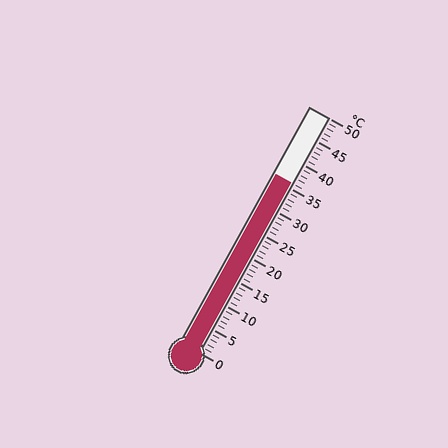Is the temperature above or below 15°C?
The temperature is above 15°C.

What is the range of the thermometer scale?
The thermometer scale ranges from 0°C to 50°C.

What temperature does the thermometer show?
The thermometer shows approximately 36°C.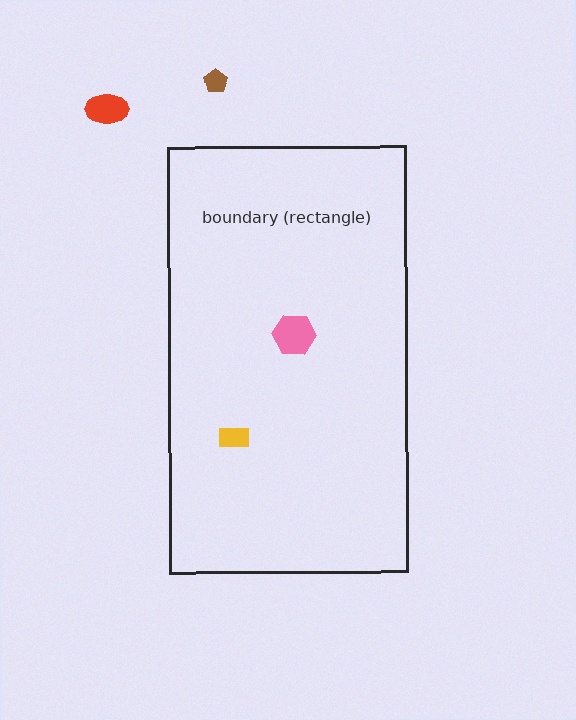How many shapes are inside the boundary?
2 inside, 2 outside.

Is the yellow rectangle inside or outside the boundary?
Inside.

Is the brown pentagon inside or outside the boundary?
Outside.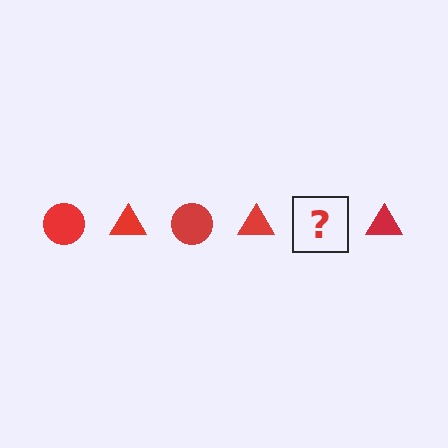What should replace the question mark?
The question mark should be replaced with a red circle.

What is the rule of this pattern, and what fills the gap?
The rule is that the pattern cycles through circle, triangle shapes in red. The gap should be filled with a red circle.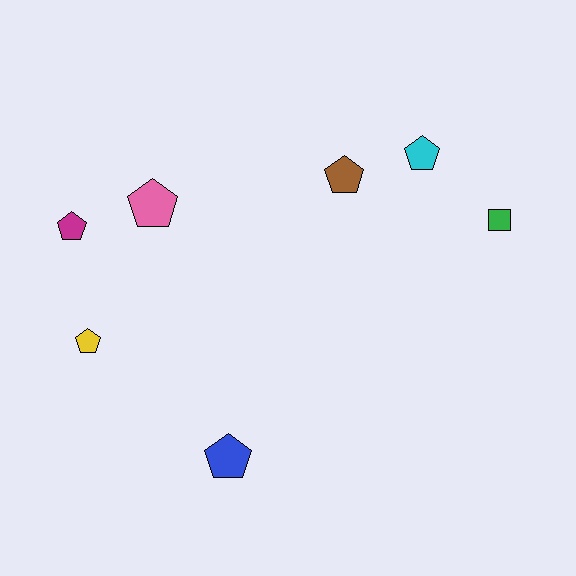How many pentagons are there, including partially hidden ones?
There are 6 pentagons.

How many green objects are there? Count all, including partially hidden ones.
There is 1 green object.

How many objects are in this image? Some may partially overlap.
There are 7 objects.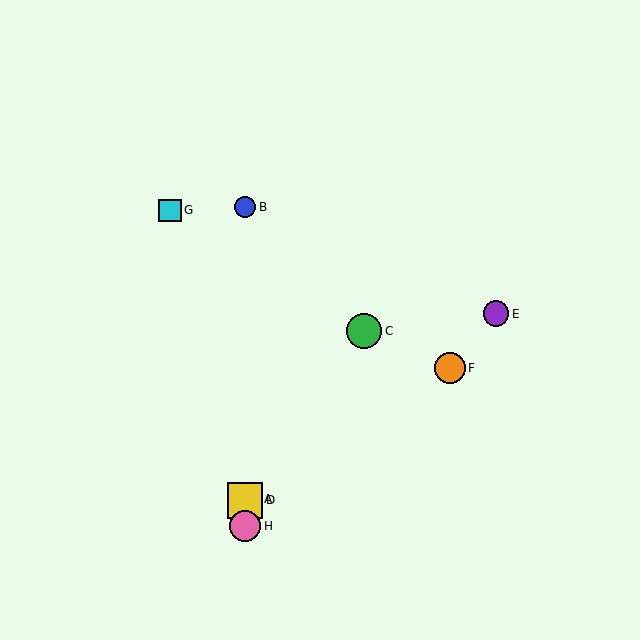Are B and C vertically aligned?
No, B is at x≈245 and C is at x≈364.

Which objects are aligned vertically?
Objects A, B, D, H are aligned vertically.